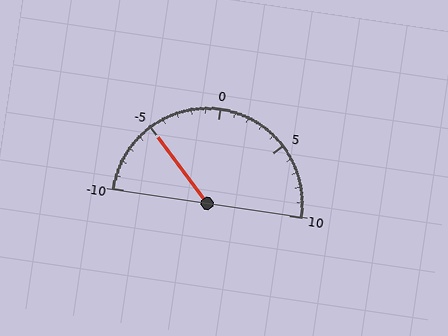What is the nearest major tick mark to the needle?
The nearest major tick mark is -5.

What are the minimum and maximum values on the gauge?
The gauge ranges from -10 to 10.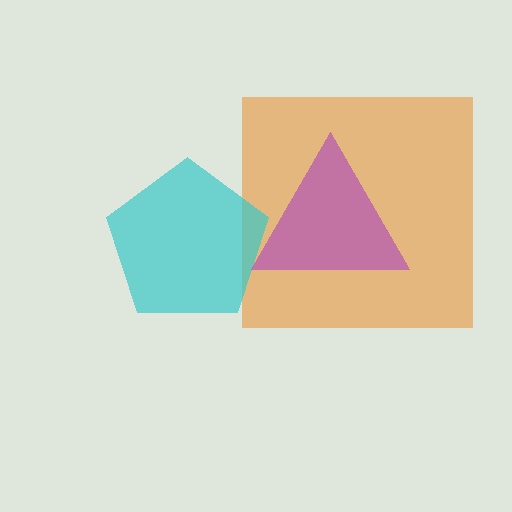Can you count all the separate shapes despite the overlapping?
Yes, there are 3 separate shapes.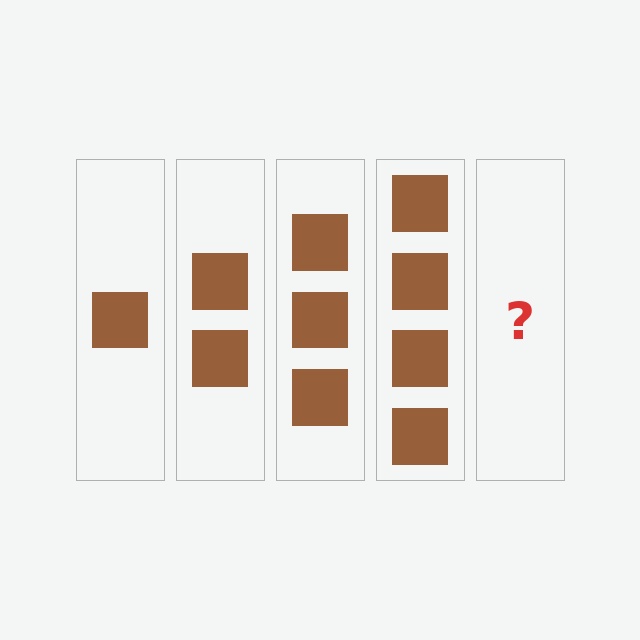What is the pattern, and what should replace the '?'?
The pattern is that each step adds one more square. The '?' should be 5 squares.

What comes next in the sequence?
The next element should be 5 squares.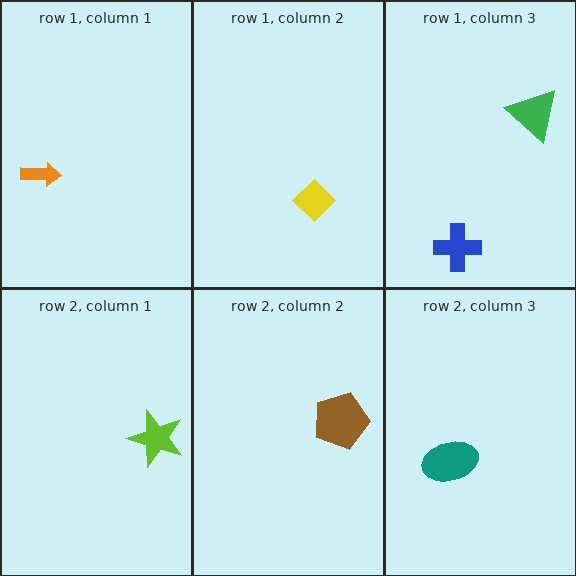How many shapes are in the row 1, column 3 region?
2.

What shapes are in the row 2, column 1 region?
The lime star.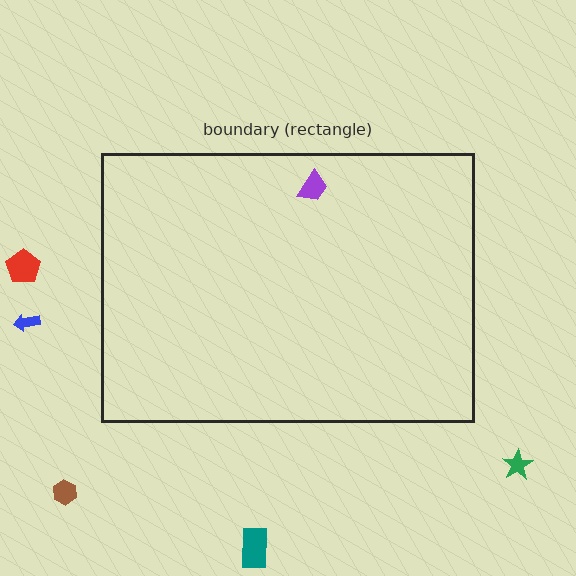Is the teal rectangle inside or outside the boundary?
Outside.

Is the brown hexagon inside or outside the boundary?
Outside.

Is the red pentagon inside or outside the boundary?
Outside.